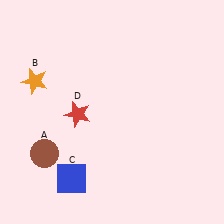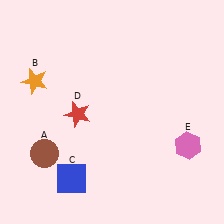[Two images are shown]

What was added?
A pink hexagon (E) was added in Image 2.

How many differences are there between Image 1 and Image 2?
There is 1 difference between the two images.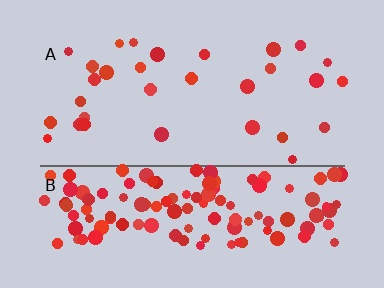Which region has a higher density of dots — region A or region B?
B (the bottom).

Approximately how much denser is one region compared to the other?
Approximately 4.4× — region B over region A.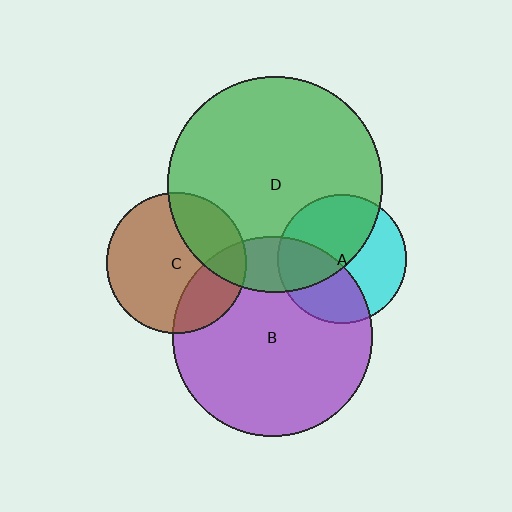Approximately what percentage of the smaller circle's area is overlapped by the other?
Approximately 25%.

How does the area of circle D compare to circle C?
Approximately 2.4 times.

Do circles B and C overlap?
Yes.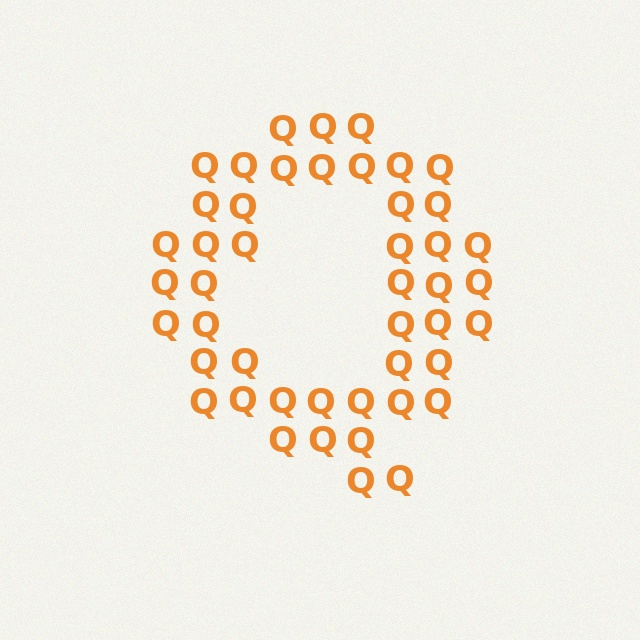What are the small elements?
The small elements are letter Q's.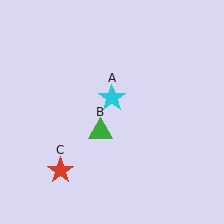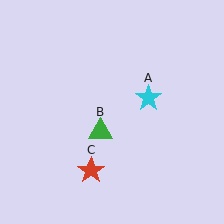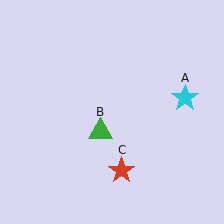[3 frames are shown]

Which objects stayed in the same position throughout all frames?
Green triangle (object B) remained stationary.